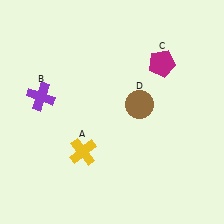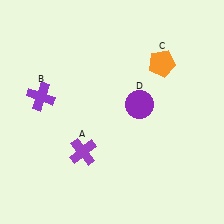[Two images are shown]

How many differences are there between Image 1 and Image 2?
There are 3 differences between the two images.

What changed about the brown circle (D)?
In Image 1, D is brown. In Image 2, it changed to purple.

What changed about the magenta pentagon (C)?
In Image 1, C is magenta. In Image 2, it changed to orange.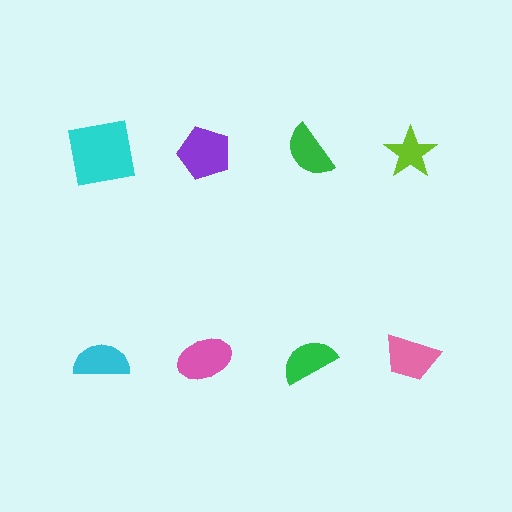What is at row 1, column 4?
A lime star.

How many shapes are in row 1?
4 shapes.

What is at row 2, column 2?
A pink ellipse.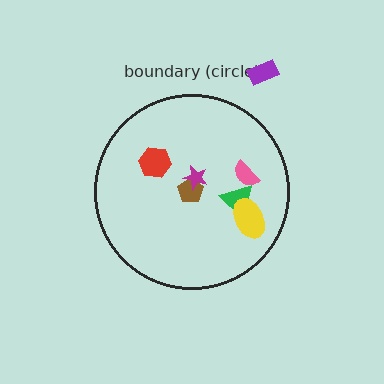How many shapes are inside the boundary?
6 inside, 1 outside.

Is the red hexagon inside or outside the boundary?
Inside.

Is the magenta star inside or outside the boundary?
Inside.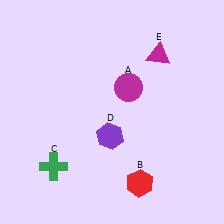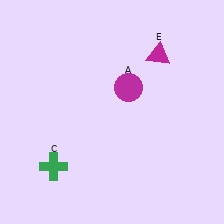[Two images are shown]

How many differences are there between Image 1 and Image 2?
There are 2 differences between the two images.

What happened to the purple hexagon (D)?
The purple hexagon (D) was removed in Image 2. It was in the bottom-left area of Image 1.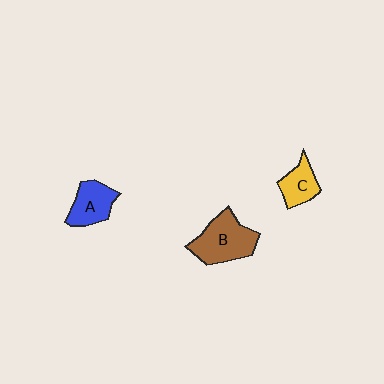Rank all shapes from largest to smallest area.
From largest to smallest: B (brown), A (blue), C (yellow).